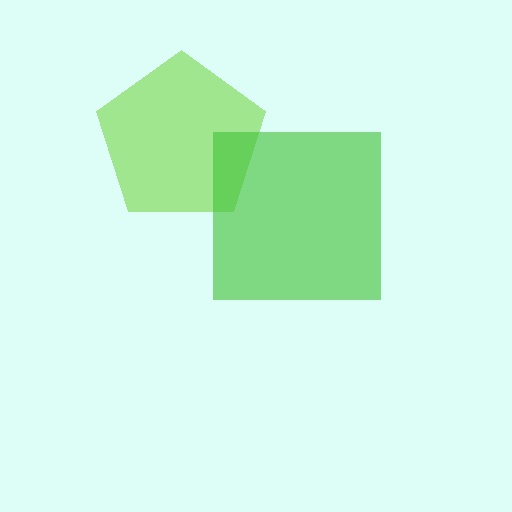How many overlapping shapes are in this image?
There are 2 overlapping shapes in the image.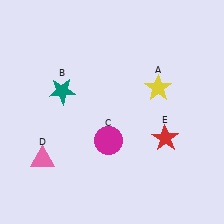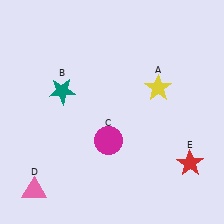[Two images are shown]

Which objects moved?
The objects that moved are: the pink triangle (D), the red star (E).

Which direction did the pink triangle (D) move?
The pink triangle (D) moved down.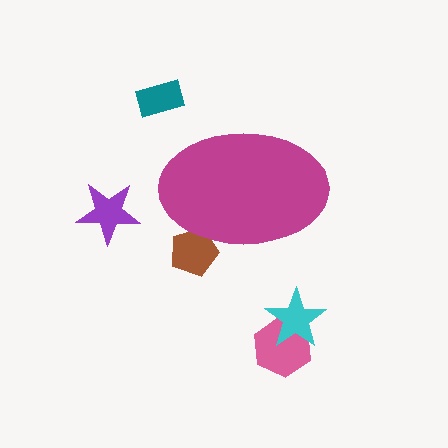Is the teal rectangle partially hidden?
No, the teal rectangle is fully visible.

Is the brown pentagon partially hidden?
Yes, the brown pentagon is partially hidden behind the magenta ellipse.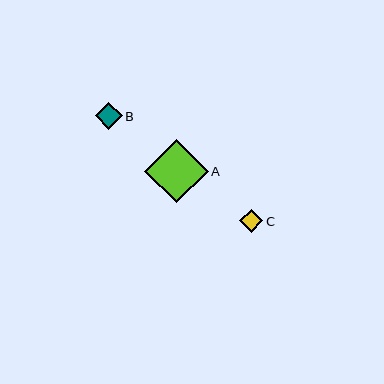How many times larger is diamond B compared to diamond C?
Diamond B is approximately 1.2 times the size of diamond C.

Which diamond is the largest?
Diamond A is the largest with a size of approximately 63 pixels.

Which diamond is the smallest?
Diamond C is the smallest with a size of approximately 23 pixels.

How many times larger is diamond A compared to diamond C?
Diamond A is approximately 2.7 times the size of diamond C.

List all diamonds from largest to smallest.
From largest to smallest: A, B, C.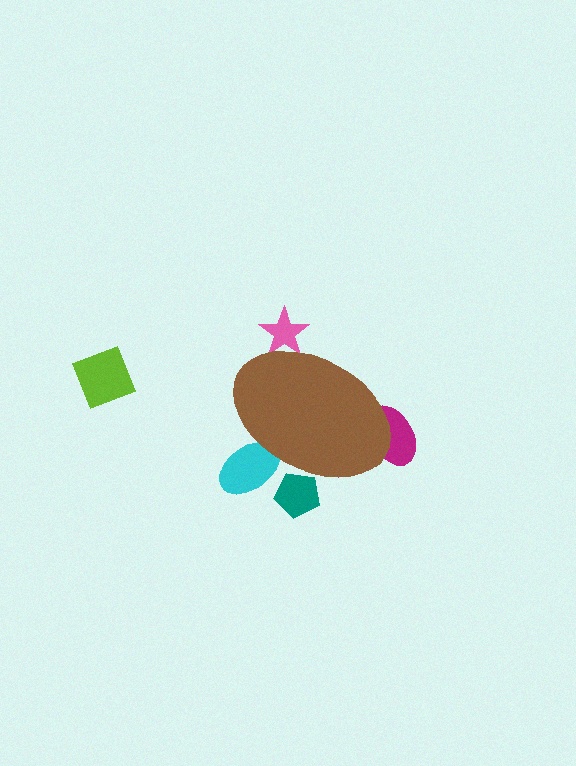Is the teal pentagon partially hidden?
Yes, the teal pentagon is partially hidden behind the brown ellipse.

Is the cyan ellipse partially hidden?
Yes, the cyan ellipse is partially hidden behind the brown ellipse.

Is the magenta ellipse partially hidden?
Yes, the magenta ellipse is partially hidden behind the brown ellipse.